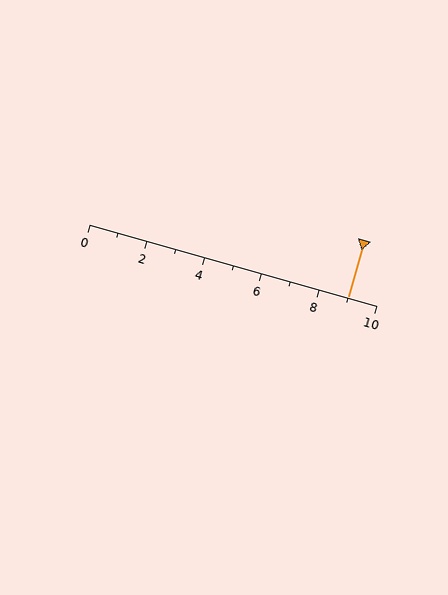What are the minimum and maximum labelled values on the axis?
The axis runs from 0 to 10.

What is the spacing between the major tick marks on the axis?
The major ticks are spaced 2 apart.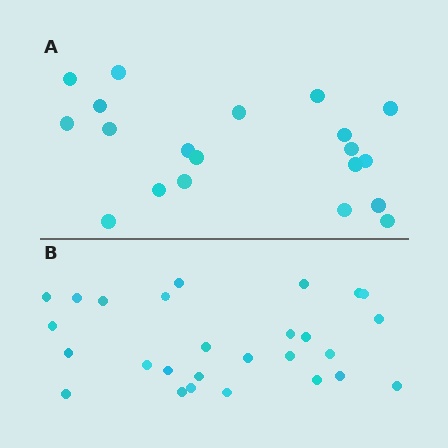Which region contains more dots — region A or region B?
Region B (the bottom region) has more dots.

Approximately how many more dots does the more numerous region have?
Region B has roughly 8 or so more dots than region A.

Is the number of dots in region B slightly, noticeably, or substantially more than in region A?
Region B has noticeably more, but not dramatically so. The ratio is roughly 1.4 to 1.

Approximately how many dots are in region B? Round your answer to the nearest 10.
About 30 dots. (The exact count is 27, which rounds to 30.)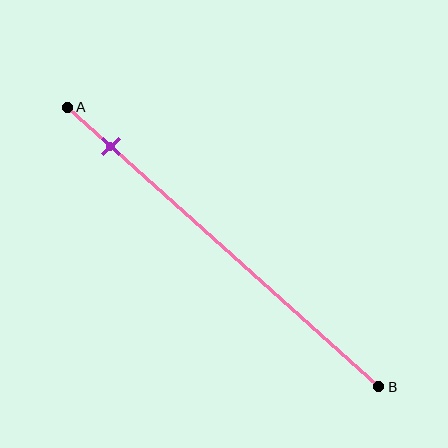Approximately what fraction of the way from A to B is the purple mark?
The purple mark is approximately 15% of the way from A to B.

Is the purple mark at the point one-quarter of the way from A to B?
No, the mark is at about 15% from A, not at the 25% one-quarter point.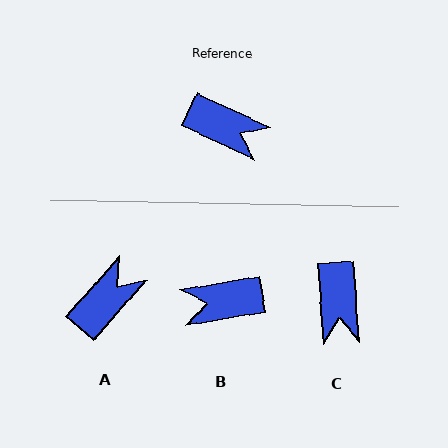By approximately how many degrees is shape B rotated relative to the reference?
Approximately 145 degrees clockwise.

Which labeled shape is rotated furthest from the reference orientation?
B, about 145 degrees away.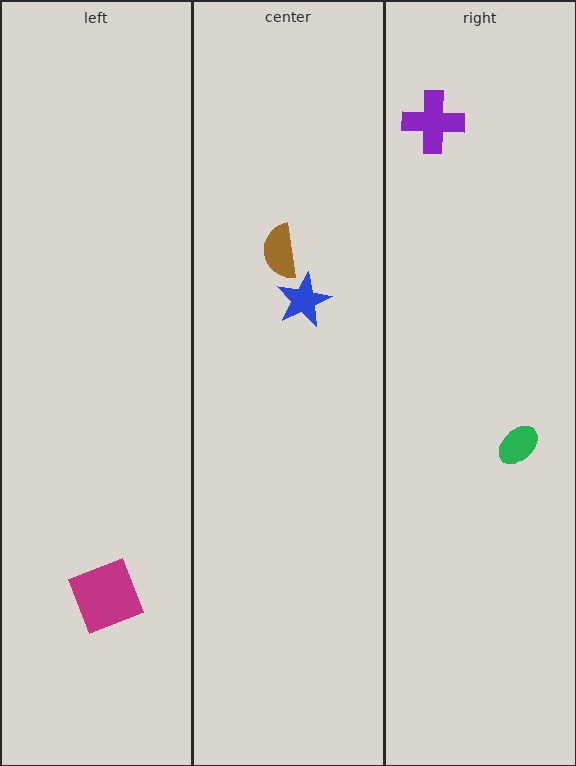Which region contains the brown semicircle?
The center region.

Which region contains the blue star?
The center region.